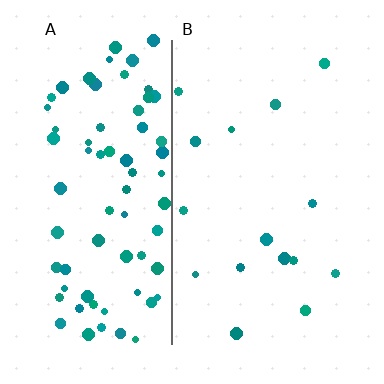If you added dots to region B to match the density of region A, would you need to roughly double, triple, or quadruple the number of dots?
Approximately quadruple.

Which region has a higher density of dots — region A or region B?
A (the left).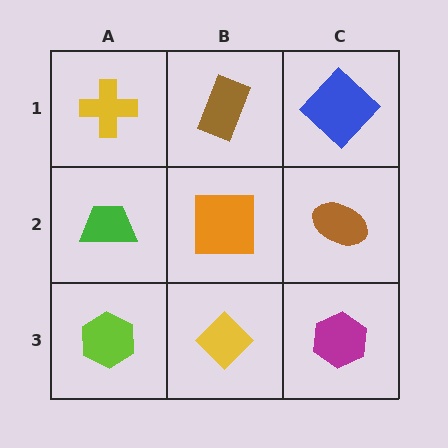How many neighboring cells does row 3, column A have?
2.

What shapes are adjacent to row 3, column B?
An orange square (row 2, column B), a lime hexagon (row 3, column A), a magenta hexagon (row 3, column C).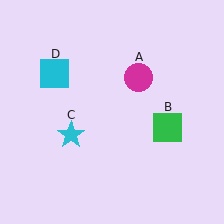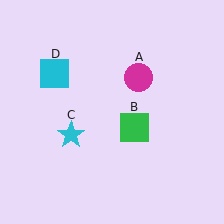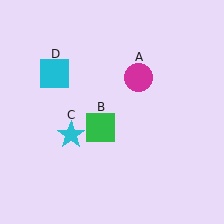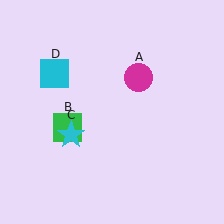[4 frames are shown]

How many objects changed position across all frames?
1 object changed position: green square (object B).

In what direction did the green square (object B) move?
The green square (object B) moved left.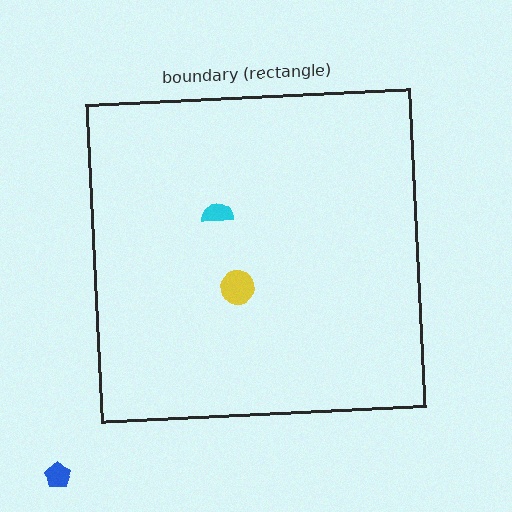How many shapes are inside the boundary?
2 inside, 1 outside.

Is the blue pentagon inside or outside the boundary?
Outside.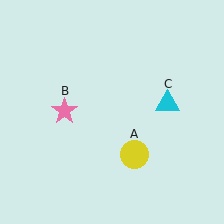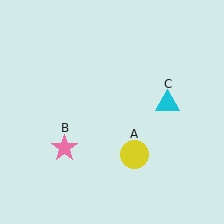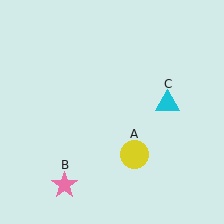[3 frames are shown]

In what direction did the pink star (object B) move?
The pink star (object B) moved down.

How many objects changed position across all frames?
1 object changed position: pink star (object B).